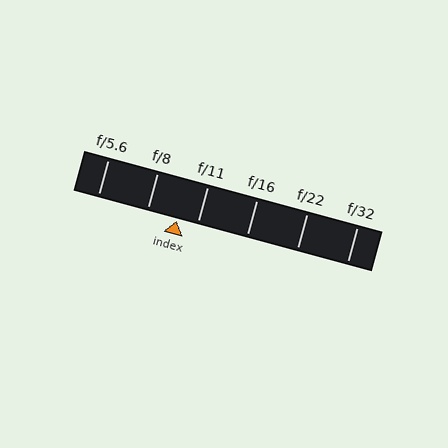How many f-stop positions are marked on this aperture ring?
There are 6 f-stop positions marked.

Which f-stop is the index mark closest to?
The index mark is closest to f/11.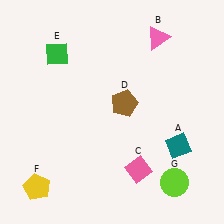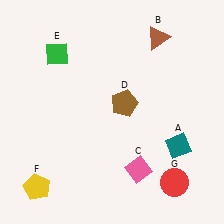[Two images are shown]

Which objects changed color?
B changed from pink to brown. G changed from lime to red.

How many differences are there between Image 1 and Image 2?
There are 2 differences between the two images.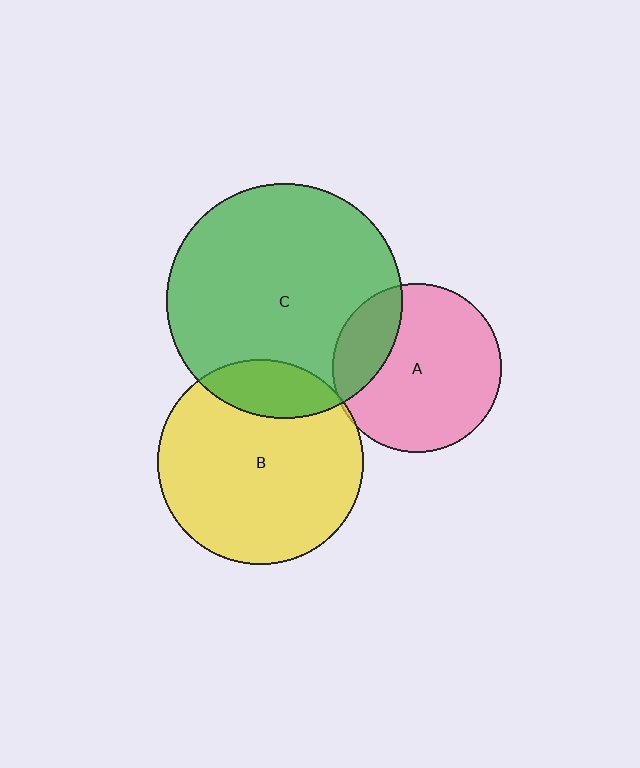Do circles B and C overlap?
Yes.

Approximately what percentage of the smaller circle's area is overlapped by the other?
Approximately 20%.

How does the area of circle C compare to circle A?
Approximately 1.9 times.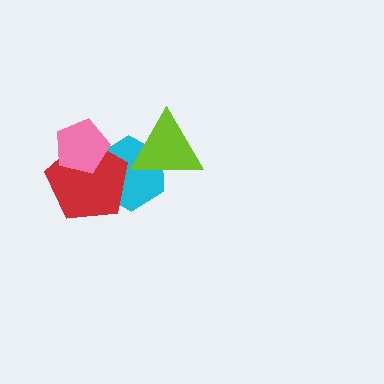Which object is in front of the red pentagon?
The pink pentagon is in front of the red pentagon.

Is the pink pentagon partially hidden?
No, no other shape covers it.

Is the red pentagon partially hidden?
Yes, it is partially covered by another shape.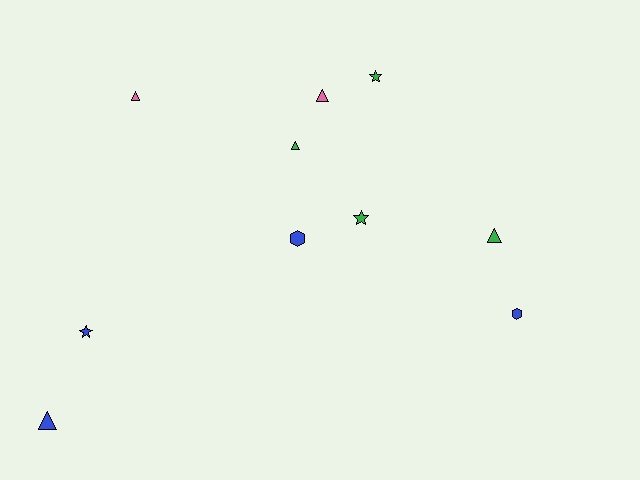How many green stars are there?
There are 2 green stars.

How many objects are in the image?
There are 10 objects.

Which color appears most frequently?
Green, with 4 objects.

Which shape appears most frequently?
Triangle, with 5 objects.